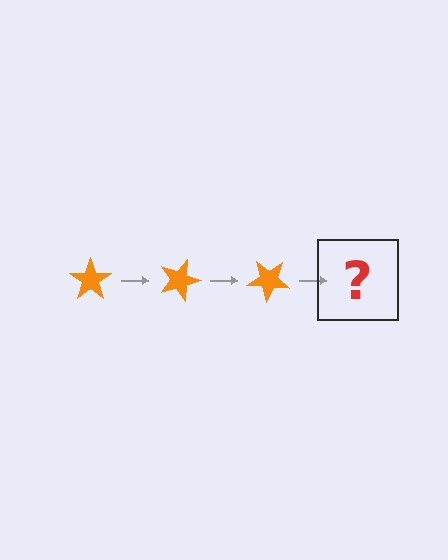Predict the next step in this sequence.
The next step is an orange star rotated 60 degrees.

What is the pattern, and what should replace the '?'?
The pattern is that the star rotates 20 degrees each step. The '?' should be an orange star rotated 60 degrees.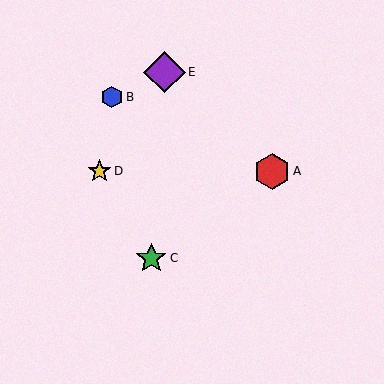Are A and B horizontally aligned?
No, A is at y≈171 and B is at y≈97.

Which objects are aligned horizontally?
Objects A, D are aligned horizontally.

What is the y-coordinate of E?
Object E is at y≈72.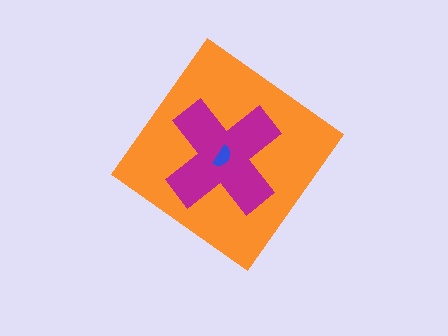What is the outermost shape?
The orange diamond.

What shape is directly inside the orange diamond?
The magenta cross.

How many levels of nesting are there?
3.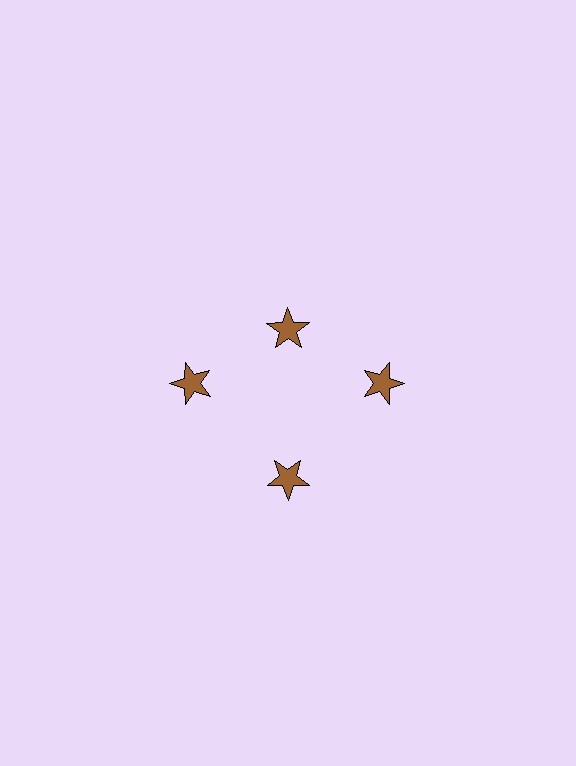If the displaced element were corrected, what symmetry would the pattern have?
It would have 4-fold rotational symmetry — the pattern would map onto itself every 90 degrees.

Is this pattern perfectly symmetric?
No. The 4 brown stars are arranged in a ring, but one element near the 12 o'clock position is pulled inward toward the center, breaking the 4-fold rotational symmetry.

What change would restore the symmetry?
The symmetry would be restored by moving it outward, back onto the ring so that all 4 stars sit at equal angles and equal distance from the center.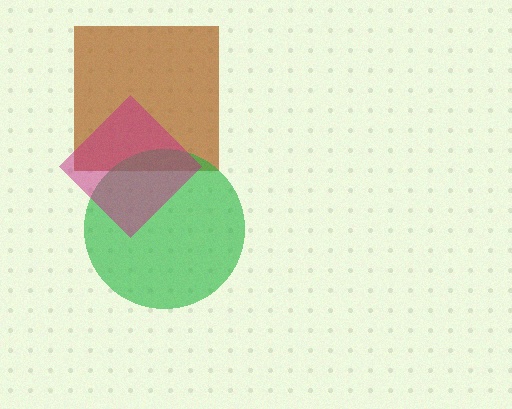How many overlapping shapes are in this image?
There are 3 overlapping shapes in the image.